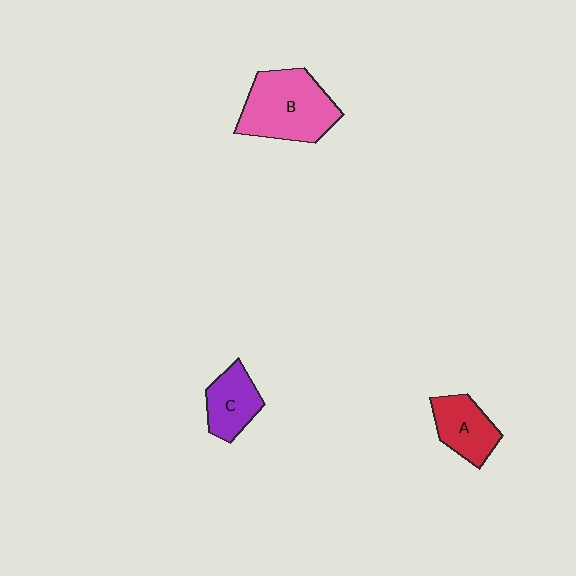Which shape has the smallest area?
Shape C (purple).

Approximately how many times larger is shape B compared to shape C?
Approximately 1.8 times.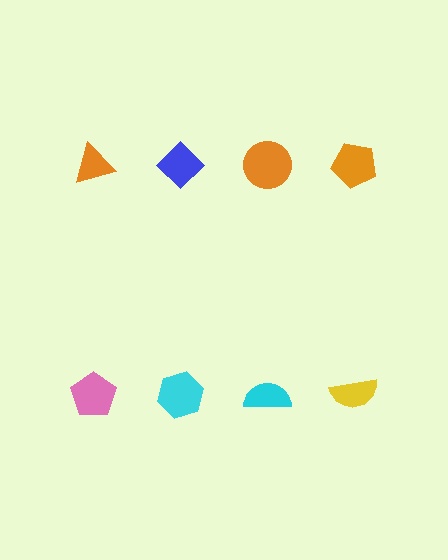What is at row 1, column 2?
A blue diamond.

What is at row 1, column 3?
An orange circle.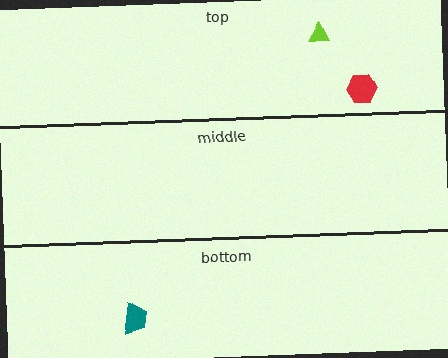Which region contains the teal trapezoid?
The bottom region.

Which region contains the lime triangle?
The top region.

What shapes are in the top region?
The lime triangle, the red hexagon.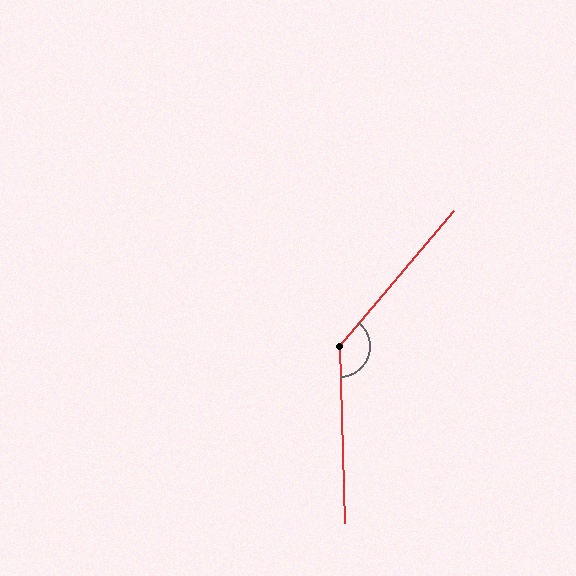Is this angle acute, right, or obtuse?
It is obtuse.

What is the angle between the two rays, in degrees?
Approximately 138 degrees.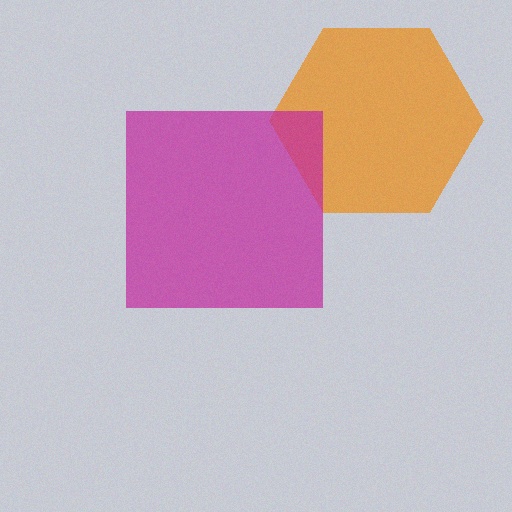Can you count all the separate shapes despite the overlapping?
Yes, there are 2 separate shapes.